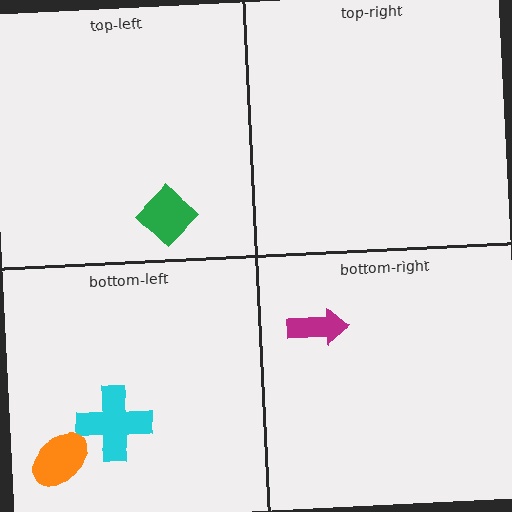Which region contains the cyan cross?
The bottom-left region.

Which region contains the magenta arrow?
The bottom-right region.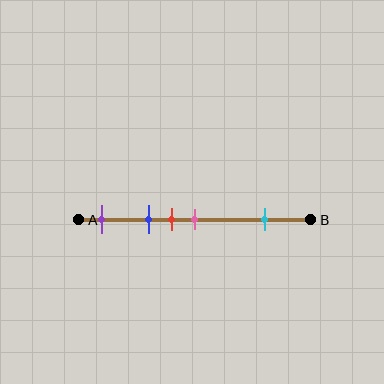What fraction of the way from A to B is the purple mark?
The purple mark is approximately 10% (0.1) of the way from A to B.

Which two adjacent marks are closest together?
The red and pink marks are the closest adjacent pair.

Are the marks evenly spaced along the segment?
No, the marks are not evenly spaced.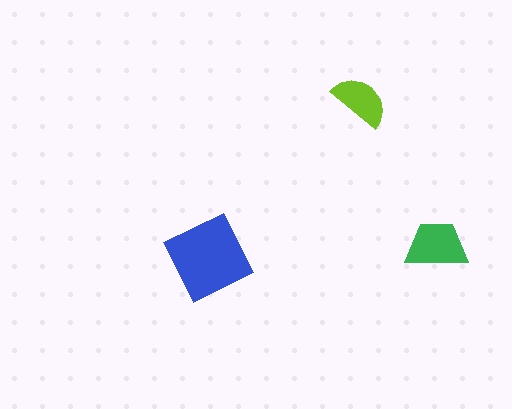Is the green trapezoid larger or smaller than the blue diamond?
Smaller.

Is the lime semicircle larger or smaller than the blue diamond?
Smaller.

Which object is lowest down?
The blue diamond is bottommost.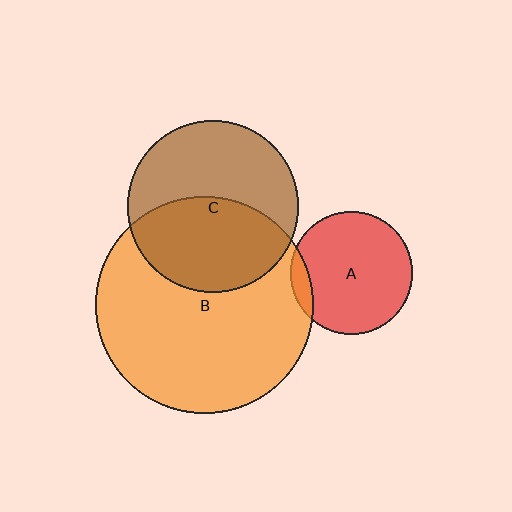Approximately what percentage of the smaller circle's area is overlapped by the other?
Approximately 10%.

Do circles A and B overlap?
Yes.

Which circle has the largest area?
Circle B (orange).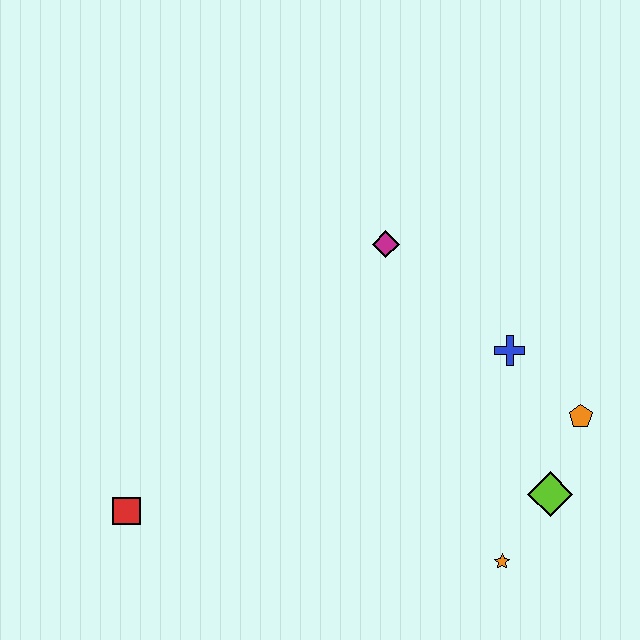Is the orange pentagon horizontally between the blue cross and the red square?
No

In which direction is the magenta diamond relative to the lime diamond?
The magenta diamond is above the lime diamond.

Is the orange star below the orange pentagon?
Yes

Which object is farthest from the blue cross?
The red square is farthest from the blue cross.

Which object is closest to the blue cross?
The orange pentagon is closest to the blue cross.